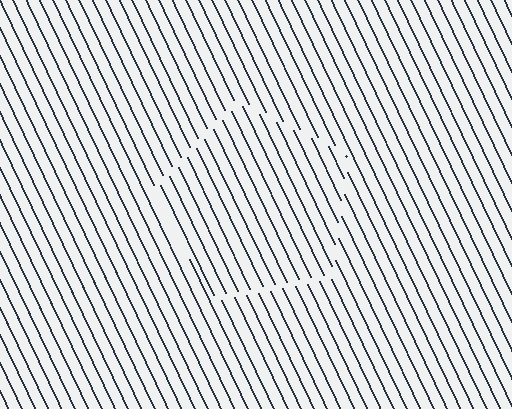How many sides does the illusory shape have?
5 sides — the line-ends trace a pentagon.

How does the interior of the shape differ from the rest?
The interior of the shape contains the same grating, shifted by half a period — the contour is defined by the phase discontinuity where line-ends from the inner and outer gratings abut.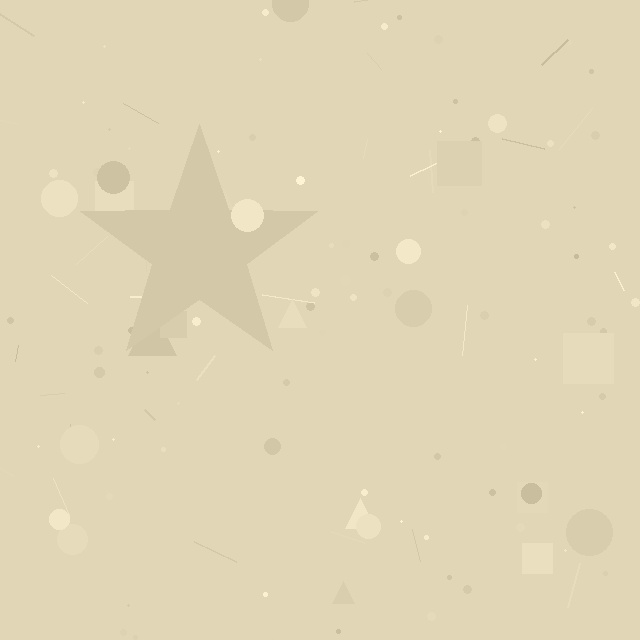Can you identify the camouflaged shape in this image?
The camouflaged shape is a star.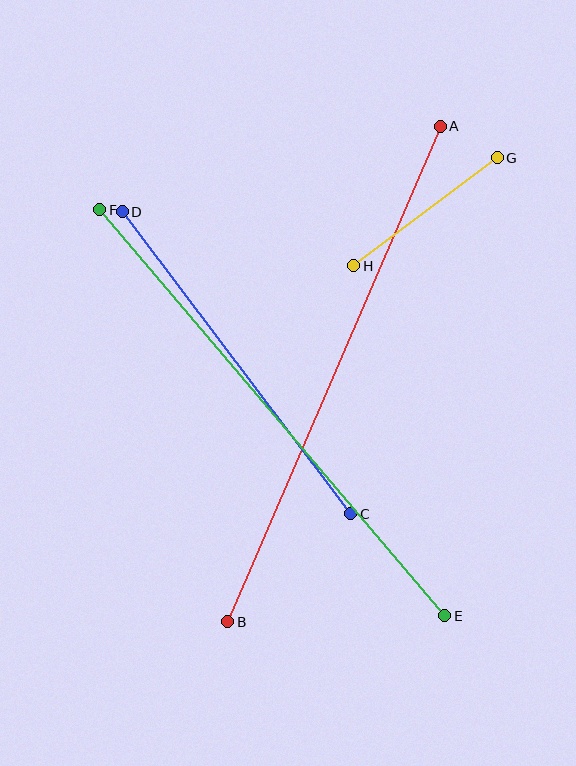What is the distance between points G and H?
The distance is approximately 180 pixels.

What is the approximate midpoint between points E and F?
The midpoint is at approximately (272, 413) pixels.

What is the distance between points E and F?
The distance is approximately 533 pixels.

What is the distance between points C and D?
The distance is approximately 379 pixels.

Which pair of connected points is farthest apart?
Points A and B are farthest apart.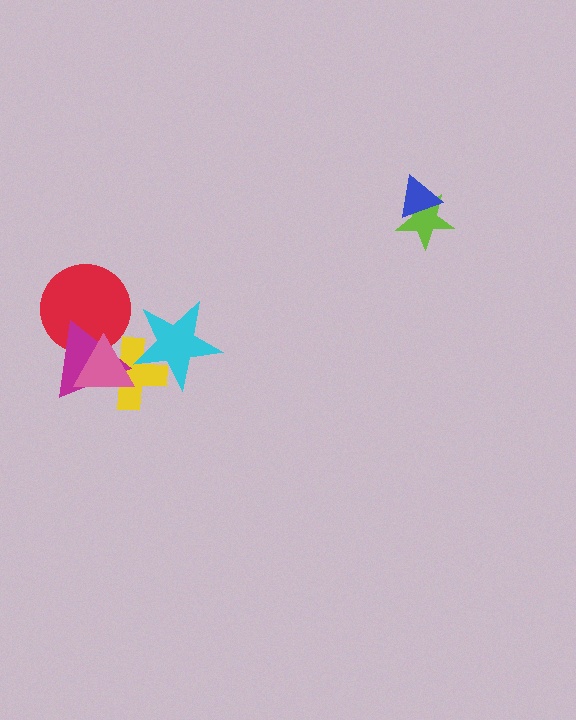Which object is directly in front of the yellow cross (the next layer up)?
The magenta triangle is directly in front of the yellow cross.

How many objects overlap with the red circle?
2 objects overlap with the red circle.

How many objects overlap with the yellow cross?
3 objects overlap with the yellow cross.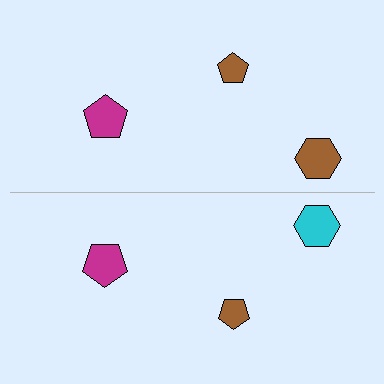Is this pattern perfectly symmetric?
No, the pattern is not perfectly symmetric. The cyan hexagon on the bottom side breaks the symmetry — its mirror counterpart is brown.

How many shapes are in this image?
There are 6 shapes in this image.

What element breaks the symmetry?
The cyan hexagon on the bottom side breaks the symmetry — its mirror counterpart is brown.